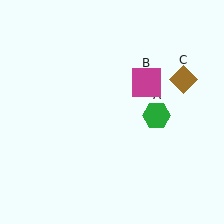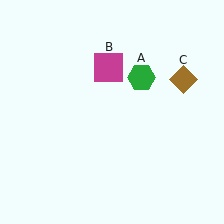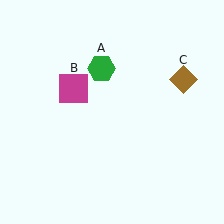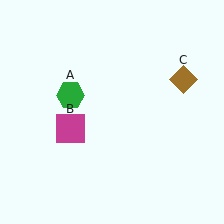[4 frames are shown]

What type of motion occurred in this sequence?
The green hexagon (object A), magenta square (object B) rotated counterclockwise around the center of the scene.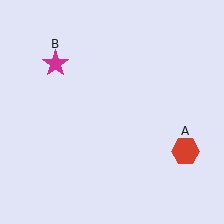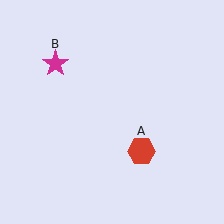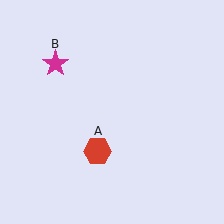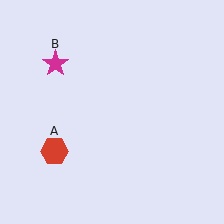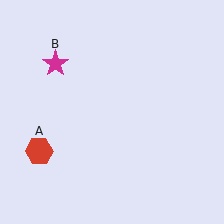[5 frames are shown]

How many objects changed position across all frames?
1 object changed position: red hexagon (object A).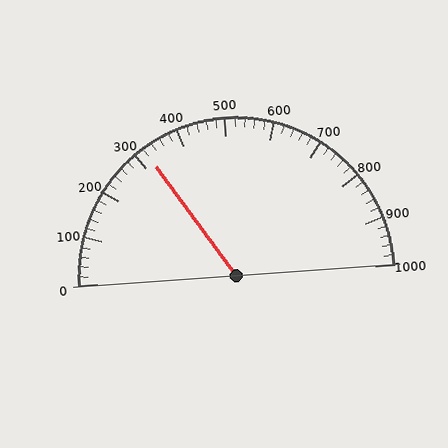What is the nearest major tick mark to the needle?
The nearest major tick mark is 300.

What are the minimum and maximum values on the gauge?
The gauge ranges from 0 to 1000.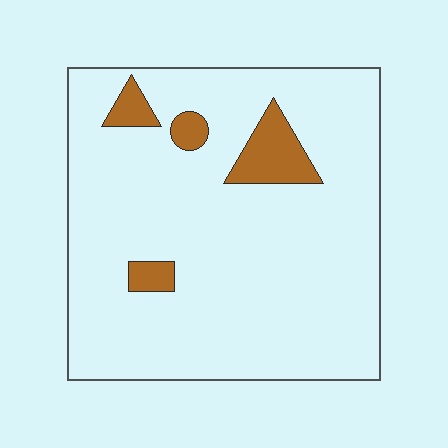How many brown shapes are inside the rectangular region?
4.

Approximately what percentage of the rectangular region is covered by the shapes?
Approximately 10%.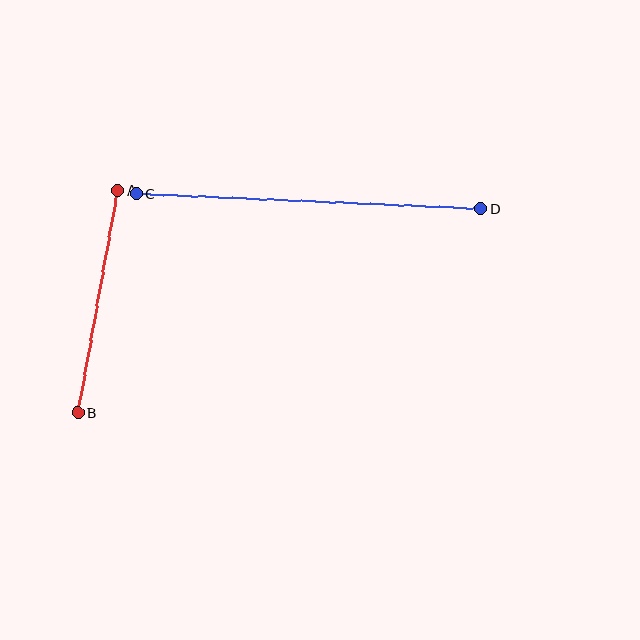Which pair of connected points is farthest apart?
Points C and D are farthest apart.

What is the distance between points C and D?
The distance is approximately 345 pixels.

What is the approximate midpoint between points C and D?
The midpoint is at approximately (309, 202) pixels.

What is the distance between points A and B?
The distance is approximately 226 pixels.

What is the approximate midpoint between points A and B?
The midpoint is at approximately (98, 302) pixels.